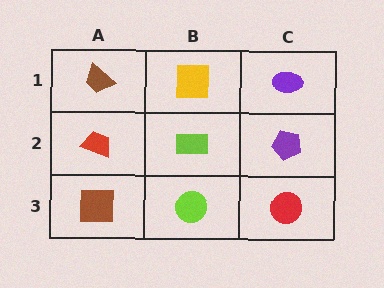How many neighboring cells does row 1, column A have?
2.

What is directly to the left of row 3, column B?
A brown square.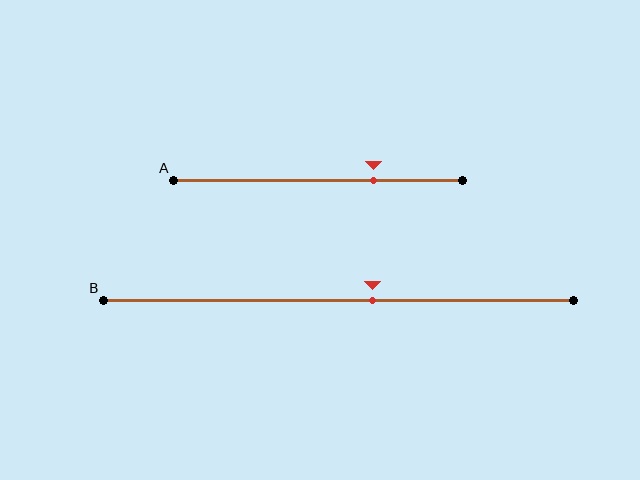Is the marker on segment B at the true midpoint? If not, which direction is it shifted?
No, the marker on segment B is shifted to the right by about 7% of the segment length.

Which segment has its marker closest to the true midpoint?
Segment B has its marker closest to the true midpoint.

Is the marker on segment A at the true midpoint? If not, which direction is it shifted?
No, the marker on segment A is shifted to the right by about 19% of the segment length.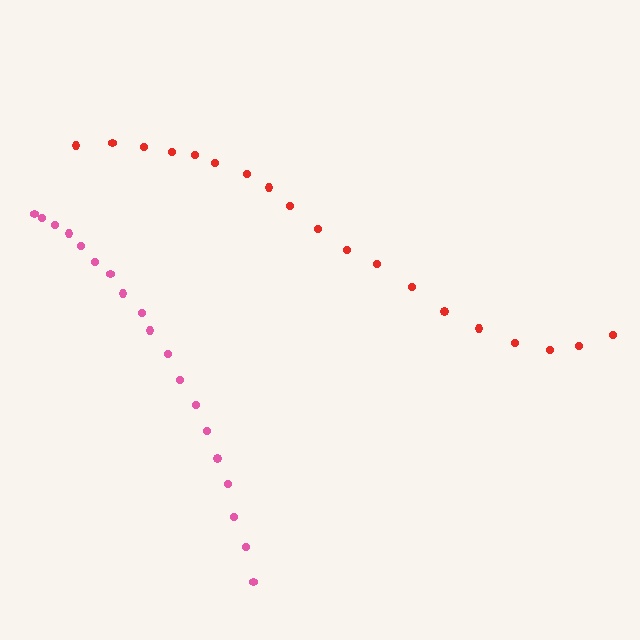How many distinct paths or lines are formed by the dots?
There are 2 distinct paths.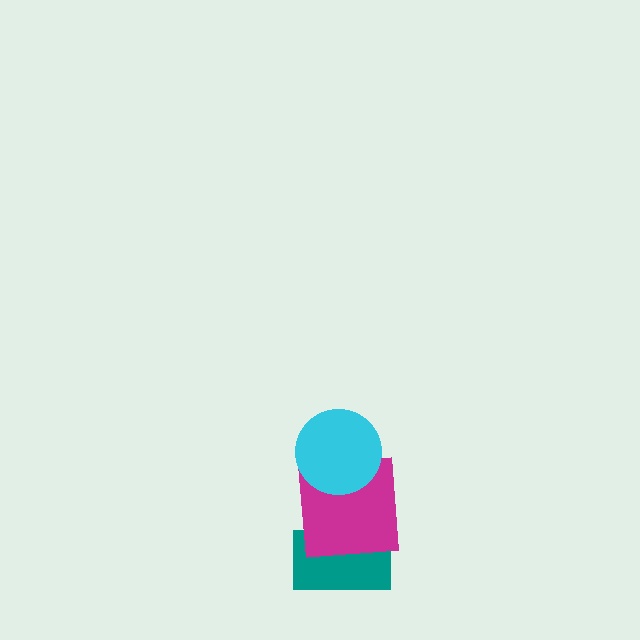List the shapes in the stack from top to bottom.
From top to bottom: the cyan circle, the magenta square, the teal rectangle.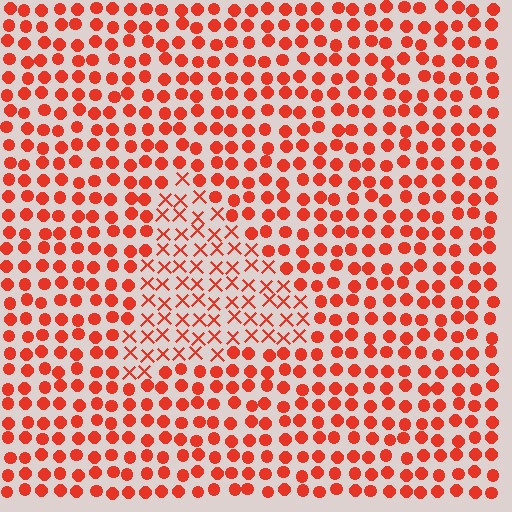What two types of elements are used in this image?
The image uses X marks inside the triangle region and circles outside it.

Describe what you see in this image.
The image is filled with small red elements arranged in a uniform grid. A triangle-shaped region contains X marks, while the surrounding area contains circles. The boundary is defined purely by the change in element shape.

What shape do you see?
I see a triangle.